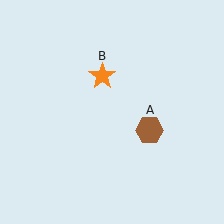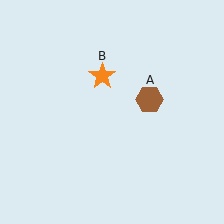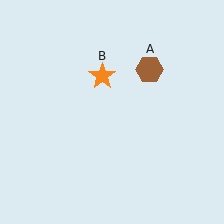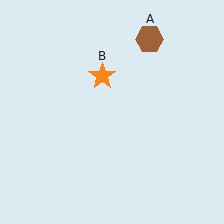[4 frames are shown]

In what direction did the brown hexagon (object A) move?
The brown hexagon (object A) moved up.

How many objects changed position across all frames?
1 object changed position: brown hexagon (object A).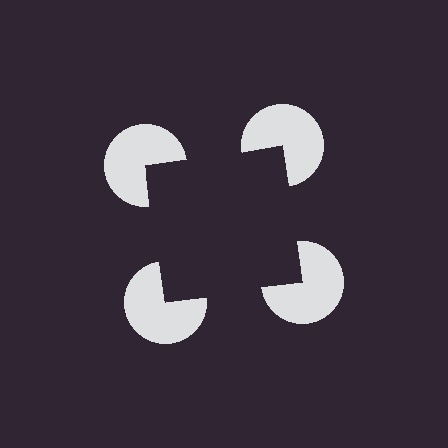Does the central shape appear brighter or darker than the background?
It typically appears slightly darker than the background, even though no actual brightness change is drawn.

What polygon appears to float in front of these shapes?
An illusory square — its edges are inferred from the aligned wedge cuts in the pac-man discs, not physically drawn.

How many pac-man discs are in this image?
There are 4 — one at each vertex of the illusory square.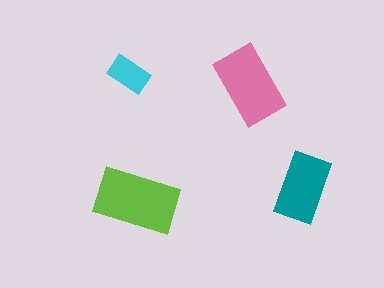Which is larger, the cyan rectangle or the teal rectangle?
The teal one.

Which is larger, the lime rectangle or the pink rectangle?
The lime one.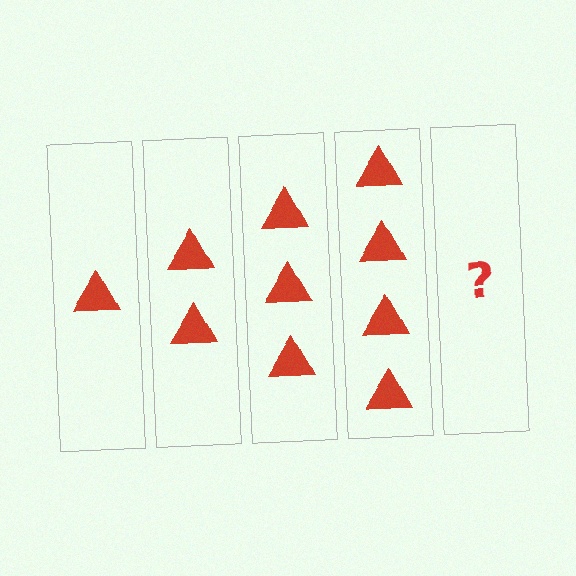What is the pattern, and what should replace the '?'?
The pattern is that each step adds one more triangle. The '?' should be 5 triangles.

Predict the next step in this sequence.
The next step is 5 triangles.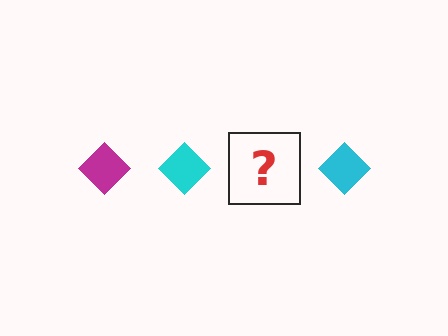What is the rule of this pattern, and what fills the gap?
The rule is that the pattern cycles through magenta, cyan diamonds. The gap should be filled with a magenta diamond.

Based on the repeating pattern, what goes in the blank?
The blank should be a magenta diamond.